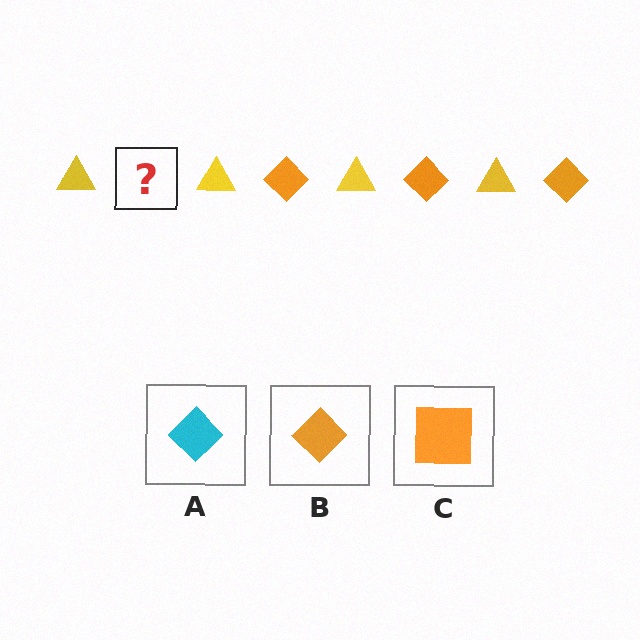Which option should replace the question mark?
Option B.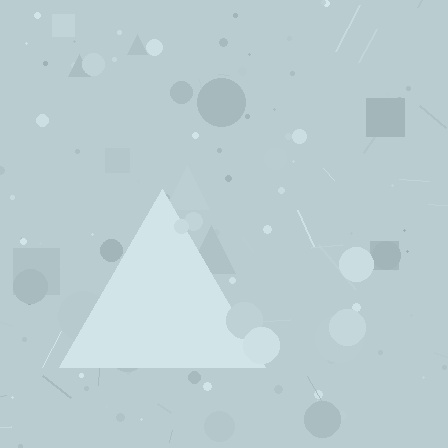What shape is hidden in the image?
A triangle is hidden in the image.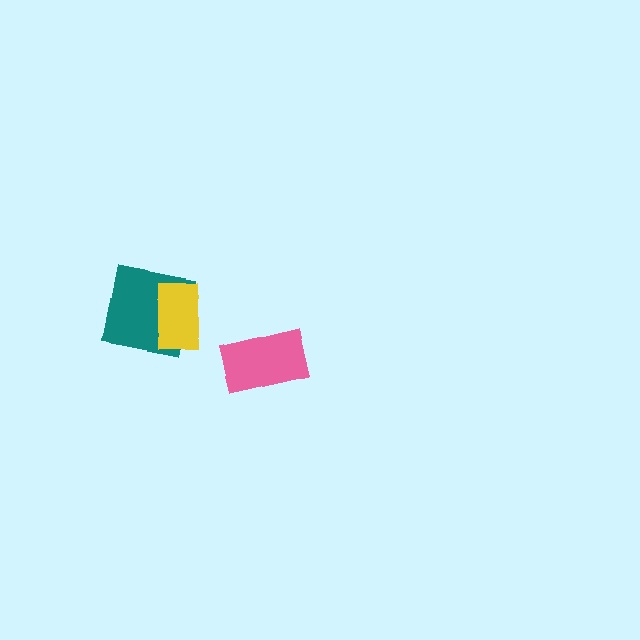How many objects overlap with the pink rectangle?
0 objects overlap with the pink rectangle.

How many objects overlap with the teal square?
1 object overlaps with the teal square.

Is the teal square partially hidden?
Yes, it is partially covered by another shape.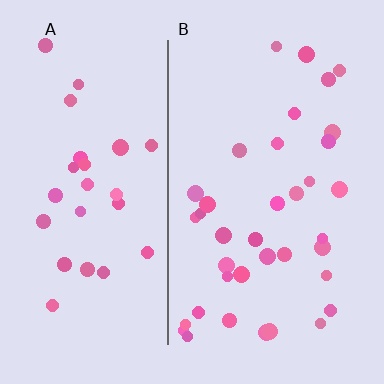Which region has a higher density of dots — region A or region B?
B (the right).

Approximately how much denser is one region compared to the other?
Approximately 1.4× — region B over region A.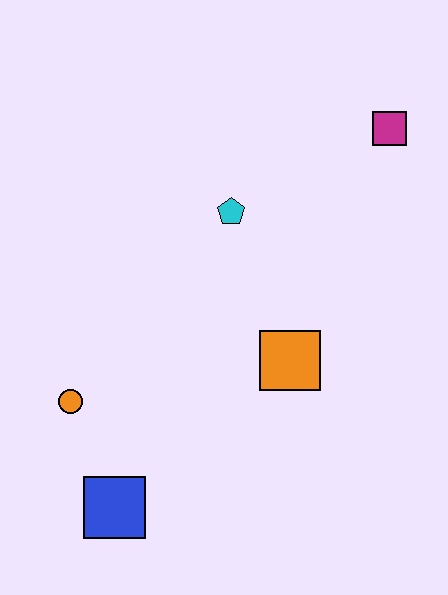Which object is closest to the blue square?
The orange circle is closest to the blue square.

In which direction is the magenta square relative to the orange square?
The magenta square is above the orange square.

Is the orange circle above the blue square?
Yes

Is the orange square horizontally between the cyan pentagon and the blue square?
No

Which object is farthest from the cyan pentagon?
The blue square is farthest from the cyan pentagon.